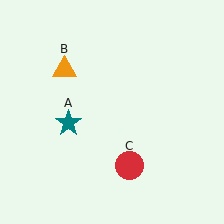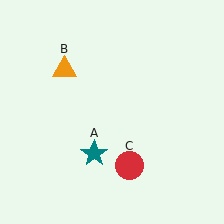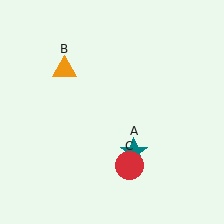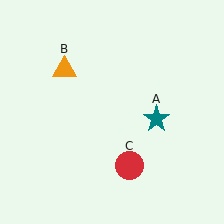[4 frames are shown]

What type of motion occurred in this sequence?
The teal star (object A) rotated counterclockwise around the center of the scene.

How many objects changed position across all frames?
1 object changed position: teal star (object A).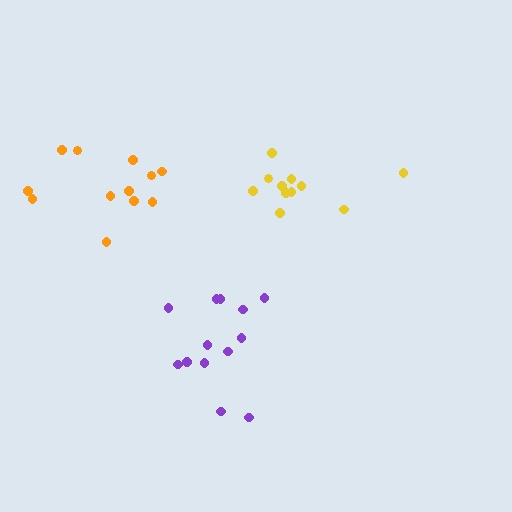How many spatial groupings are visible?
There are 3 spatial groupings.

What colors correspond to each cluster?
The clusters are colored: purple, yellow, orange.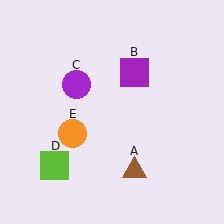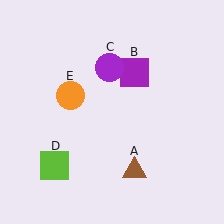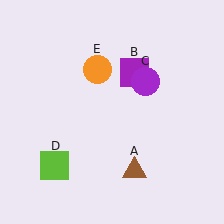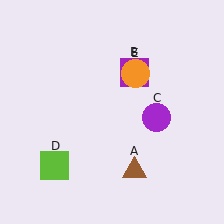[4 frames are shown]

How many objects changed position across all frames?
2 objects changed position: purple circle (object C), orange circle (object E).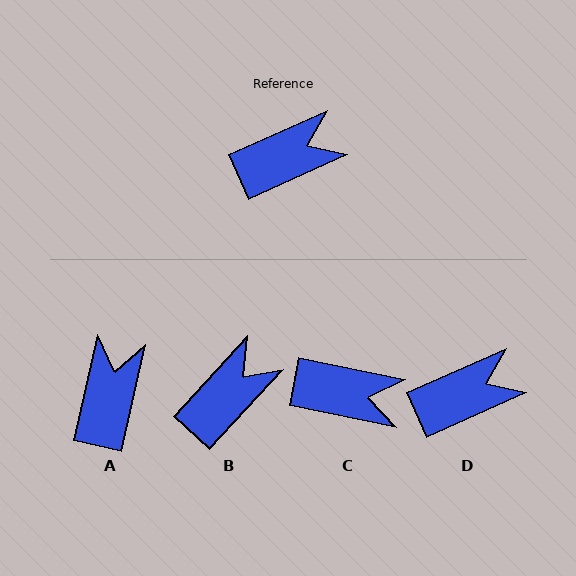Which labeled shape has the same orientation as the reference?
D.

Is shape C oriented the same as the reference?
No, it is off by about 35 degrees.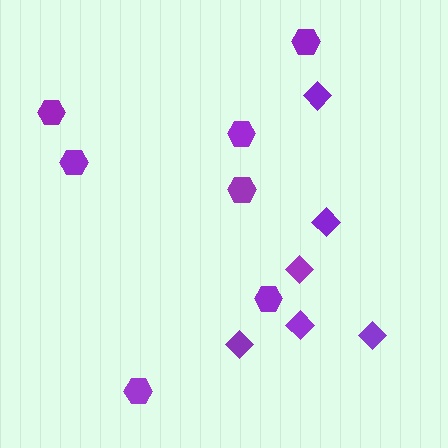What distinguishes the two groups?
There are 2 groups: one group of diamonds (6) and one group of hexagons (7).